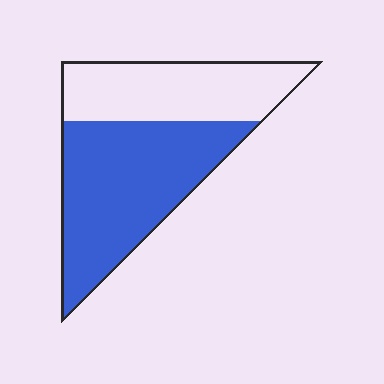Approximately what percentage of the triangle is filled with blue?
Approximately 60%.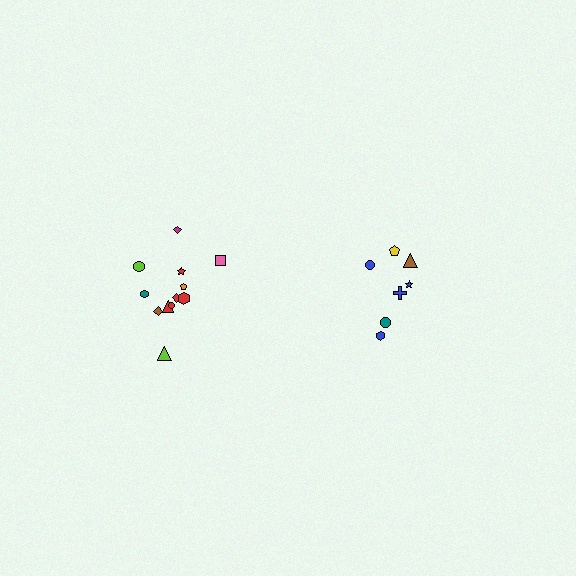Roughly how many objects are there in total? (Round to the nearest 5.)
Roughly 20 objects in total.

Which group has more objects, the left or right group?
The left group.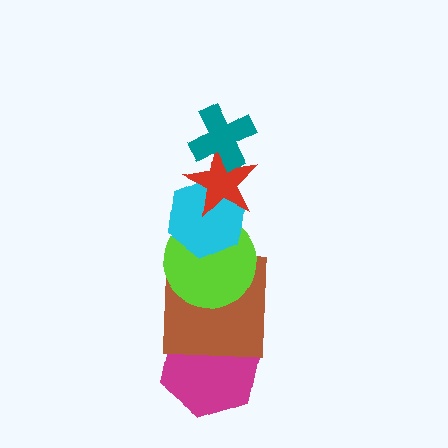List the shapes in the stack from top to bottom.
From top to bottom: the teal cross, the red star, the cyan hexagon, the lime circle, the brown square, the magenta hexagon.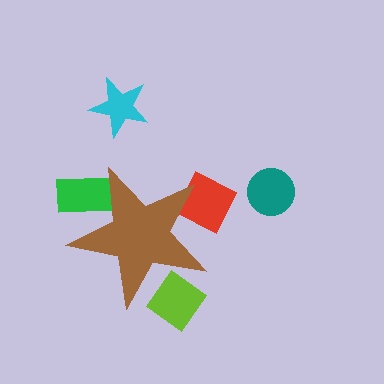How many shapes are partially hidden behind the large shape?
3 shapes are partially hidden.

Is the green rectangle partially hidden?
Yes, the green rectangle is partially hidden behind the brown star.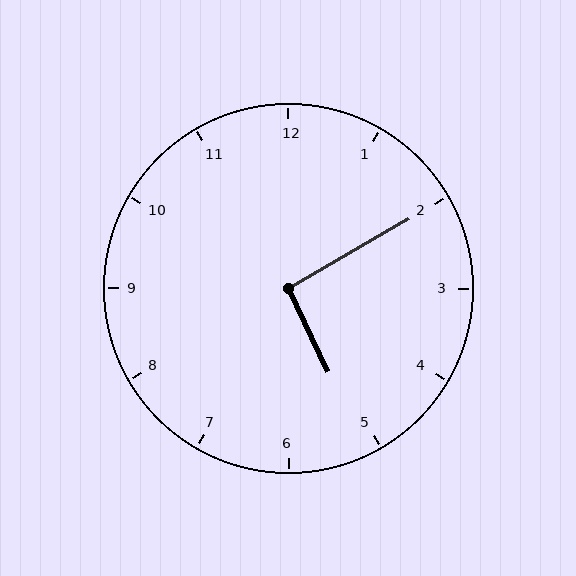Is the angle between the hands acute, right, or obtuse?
It is right.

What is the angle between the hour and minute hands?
Approximately 95 degrees.